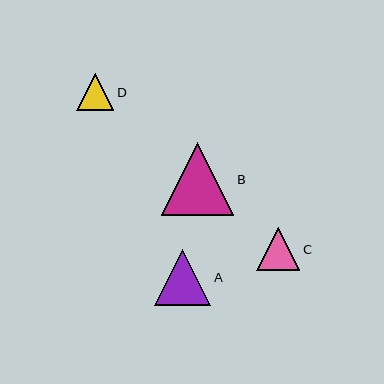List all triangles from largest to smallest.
From largest to smallest: B, A, C, D.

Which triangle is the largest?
Triangle B is the largest with a size of approximately 72 pixels.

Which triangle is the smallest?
Triangle D is the smallest with a size of approximately 38 pixels.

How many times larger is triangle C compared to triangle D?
Triangle C is approximately 1.1 times the size of triangle D.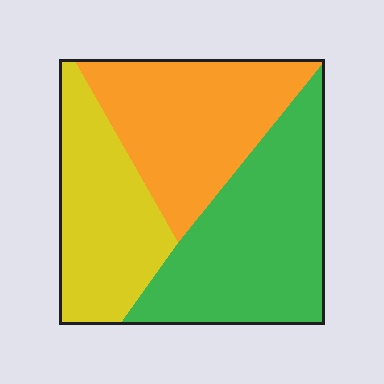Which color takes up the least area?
Yellow, at roughly 30%.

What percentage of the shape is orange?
Orange covers around 35% of the shape.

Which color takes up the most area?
Green, at roughly 40%.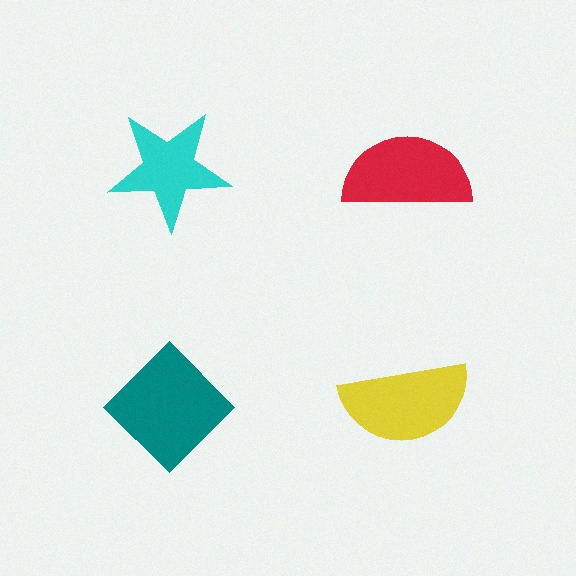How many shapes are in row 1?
2 shapes.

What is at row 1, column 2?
A red semicircle.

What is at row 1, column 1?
A cyan star.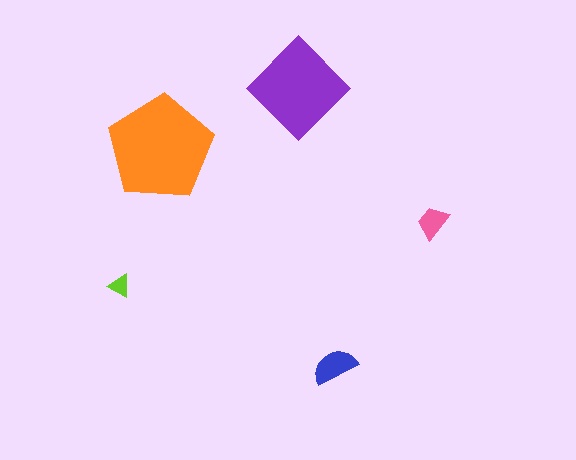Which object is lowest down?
The blue semicircle is bottommost.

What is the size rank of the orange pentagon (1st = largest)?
1st.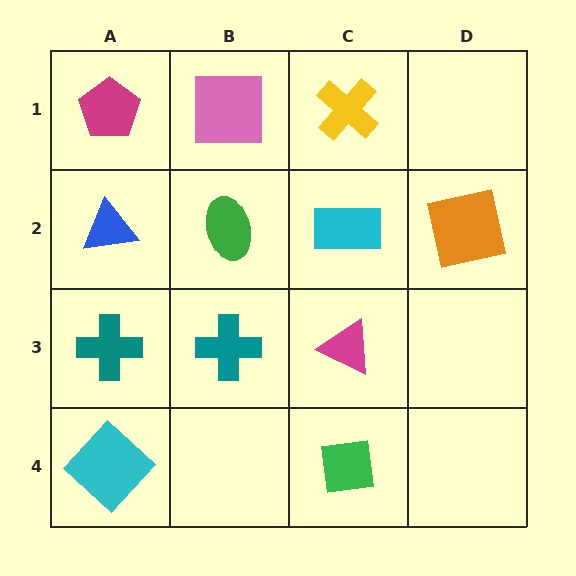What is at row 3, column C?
A magenta triangle.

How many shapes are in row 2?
4 shapes.